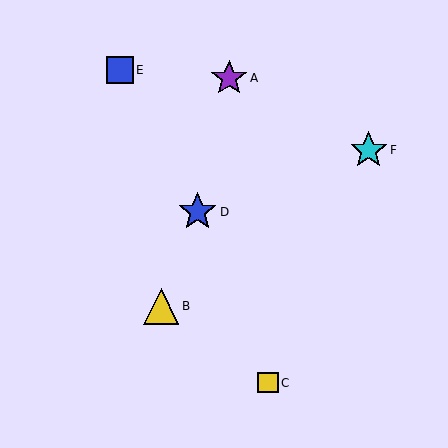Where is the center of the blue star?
The center of the blue star is at (198, 212).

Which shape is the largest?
The blue star (labeled D) is the largest.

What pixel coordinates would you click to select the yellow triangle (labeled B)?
Click at (161, 306) to select the yellow triangle B.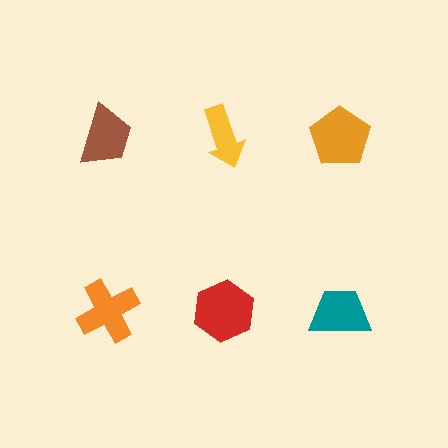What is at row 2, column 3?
A teal trapezoid.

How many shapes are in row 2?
3 shapes.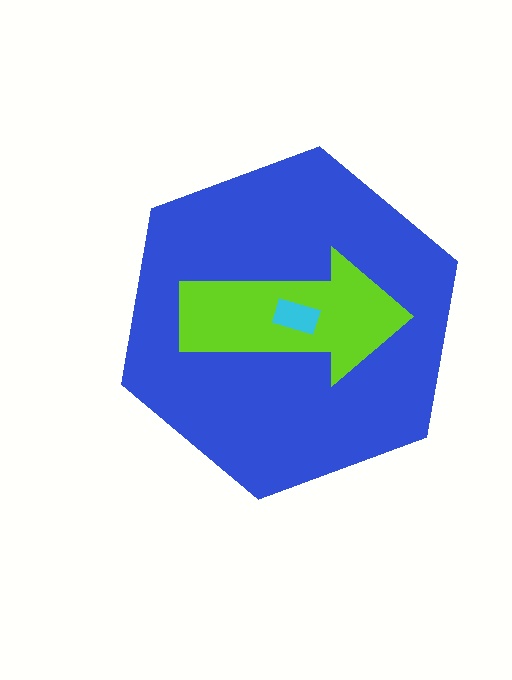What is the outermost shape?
The blue hexagon.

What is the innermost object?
The cyan rectangle.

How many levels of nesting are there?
3.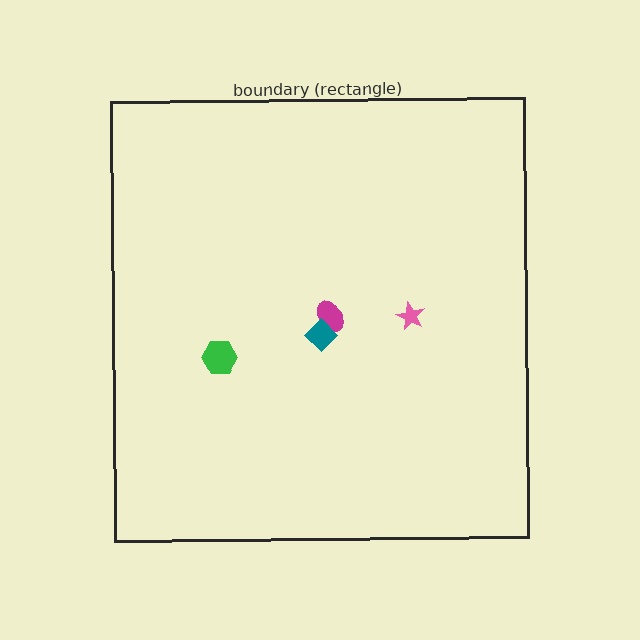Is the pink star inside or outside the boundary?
Inside.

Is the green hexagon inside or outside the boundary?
Inside.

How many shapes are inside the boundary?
4 inside, 0 outside.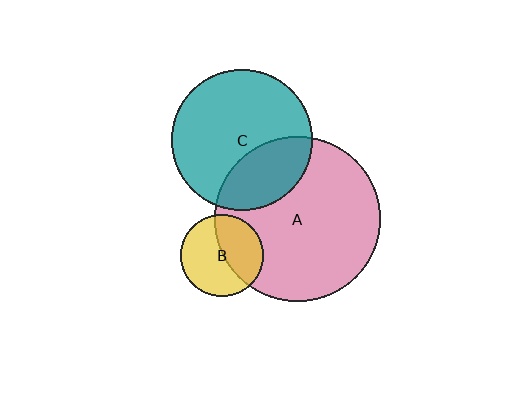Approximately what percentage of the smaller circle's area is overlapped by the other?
Approximately 30%.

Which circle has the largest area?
Circle A (pink).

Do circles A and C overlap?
Yes.